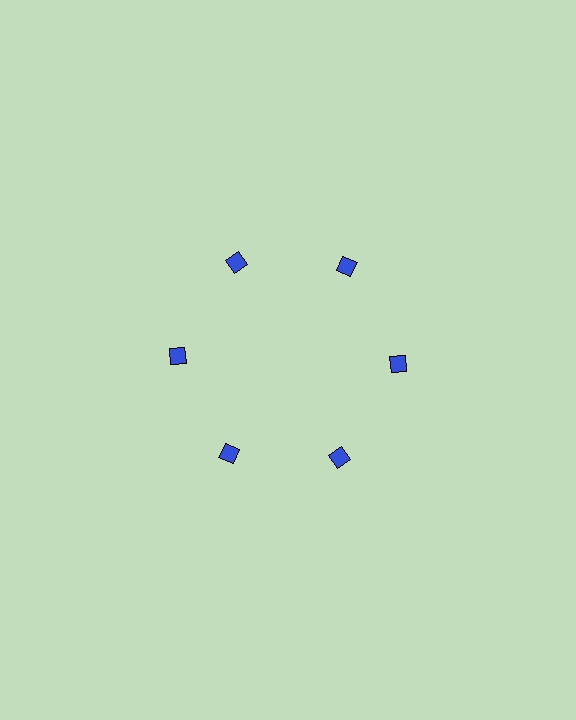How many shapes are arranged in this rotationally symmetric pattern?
There are 6 shapes, arranged in 6 groups of 1.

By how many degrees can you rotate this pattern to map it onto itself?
The pattern maps onto itself every 60 degrees of rotation.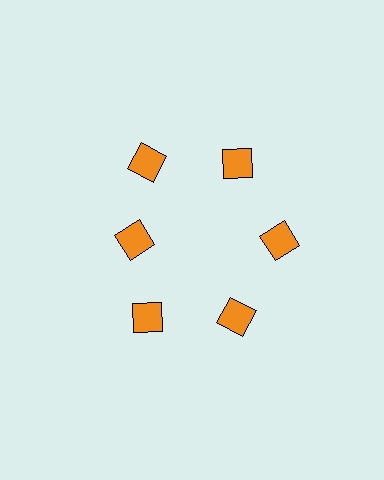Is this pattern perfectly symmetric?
No. The 6 orange diamonds are arranged in a ring, but one element near the 9 o'clock position is pulled inward toward the center, breaking the 6-fold rotational symmetry.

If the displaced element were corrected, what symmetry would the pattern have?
It would have 6-fold rotational symmetry — the pattern would map onto itself every 60 degrees.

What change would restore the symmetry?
The symmetry would be restored by moving it outward, back onto the ring so that all 6 diamonds sit at equal angles and equal distance from the center.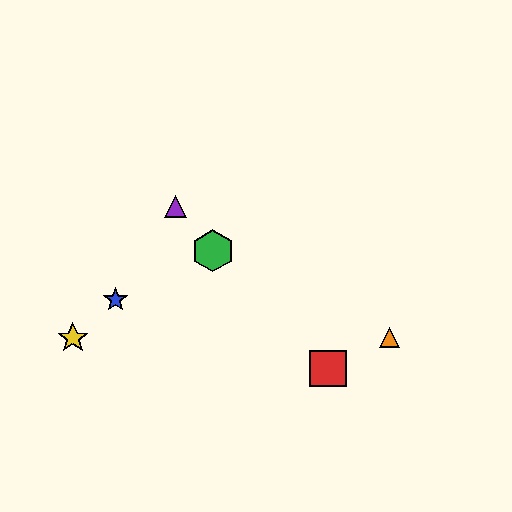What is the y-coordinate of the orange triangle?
The orange triangle is at y≈338.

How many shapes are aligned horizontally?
2 shapes (the yellow star, the orange triangle) are aligned horizontally.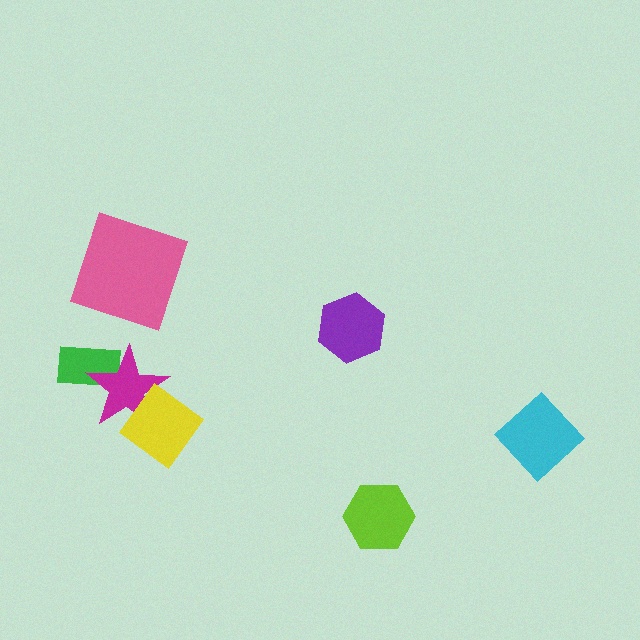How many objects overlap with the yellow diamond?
1 object overlaps with the yellow diamond.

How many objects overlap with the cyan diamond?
0 objects overlap with the cyan diamond.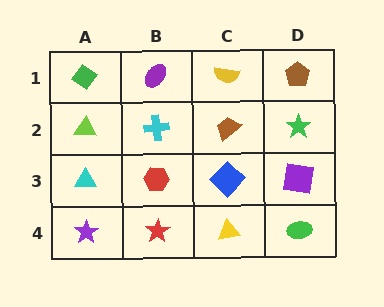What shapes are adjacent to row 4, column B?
A red hexagon (row 3, column B), a purple star (row 4, column A), a yellow triangle (row 4, column C).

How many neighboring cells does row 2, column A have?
3.